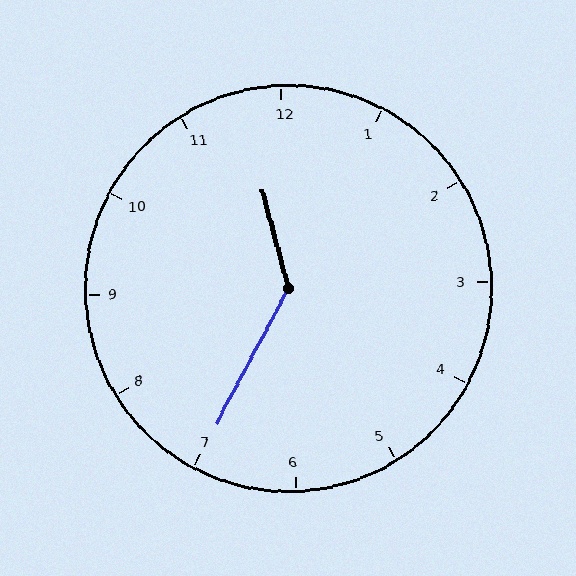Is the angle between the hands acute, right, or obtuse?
It is obtuse.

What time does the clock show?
11:35.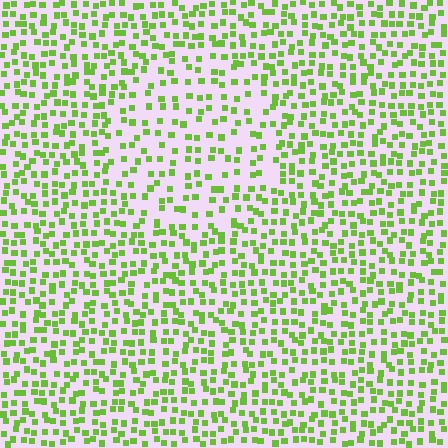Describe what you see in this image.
The image contains small lime elements arranged at two different densities. A circle-shaped region is visible where the elements are less densely packed than the surrounding area.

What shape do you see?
I see a circle.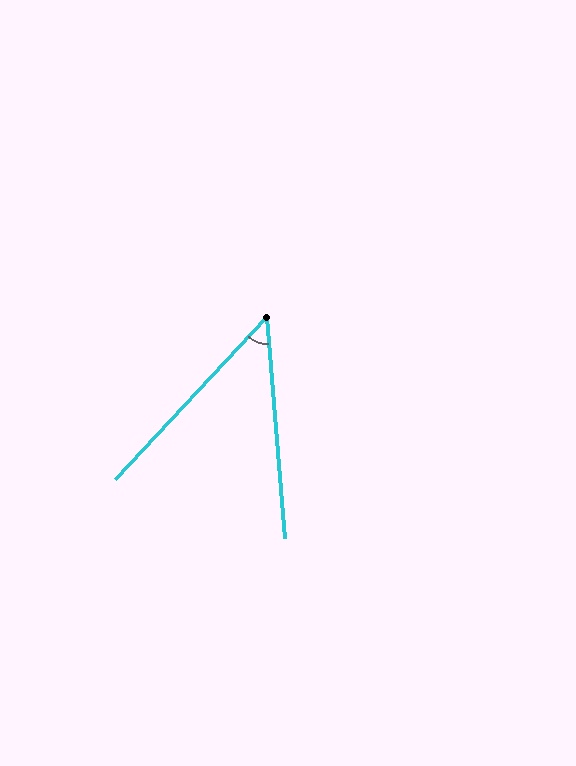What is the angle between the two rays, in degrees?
Approximately 47 degrees.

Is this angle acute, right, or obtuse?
It is acute.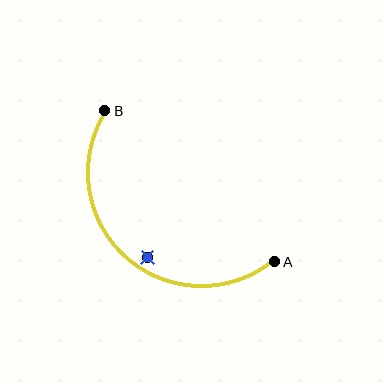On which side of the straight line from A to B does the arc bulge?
The arc bulges below and to the left of the straight line connecting A and B.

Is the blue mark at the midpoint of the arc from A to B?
No — the blue mark does not lie on the arc at all. It sits slightly inside the curve.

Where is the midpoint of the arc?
The arc midpoint is the point on the curve farthest from the straight line joining A and B. It sits below and to the left of that line.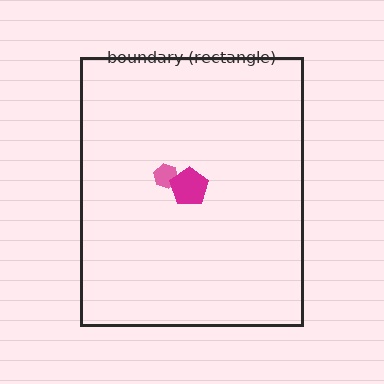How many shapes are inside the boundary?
2 inside, 0 outside.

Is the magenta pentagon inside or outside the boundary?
Inside.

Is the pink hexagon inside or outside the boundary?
Inside.